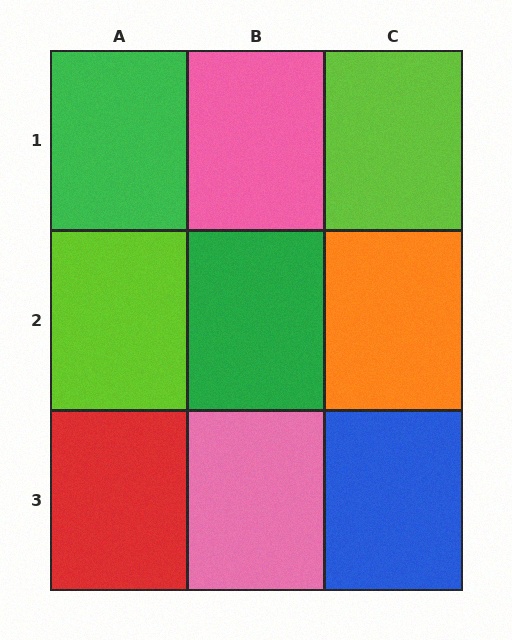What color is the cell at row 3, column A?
Red.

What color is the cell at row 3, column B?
Pink.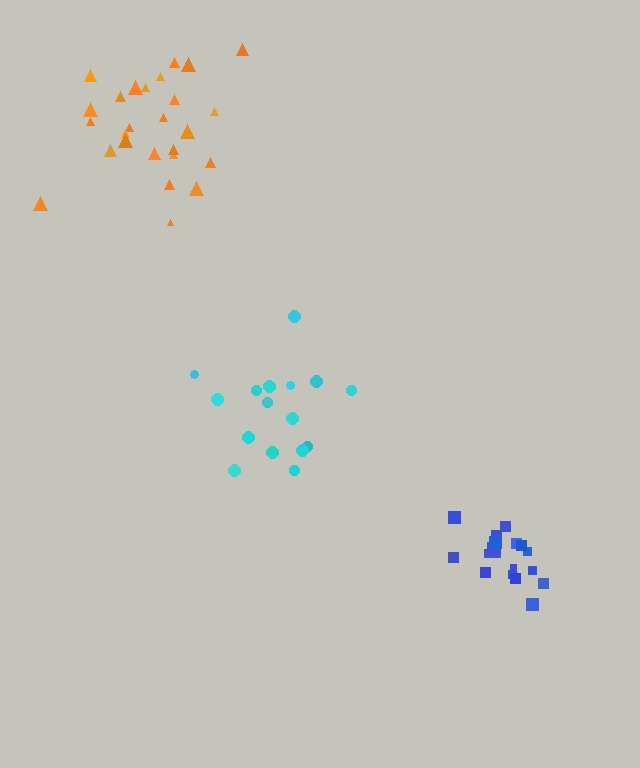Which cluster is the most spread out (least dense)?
Cyan.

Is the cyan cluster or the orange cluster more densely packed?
Orange.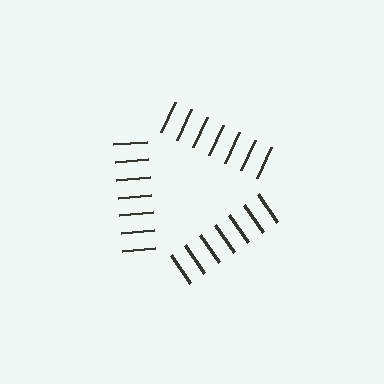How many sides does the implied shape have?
3 sides — the line-ends trace a triangle.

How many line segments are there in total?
21 — 7 along each of the 3 edges.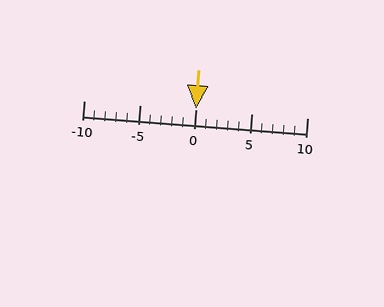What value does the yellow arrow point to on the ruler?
The yellow arrow points to approximately 0.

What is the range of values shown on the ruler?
The ruler shows values from -10 to 10.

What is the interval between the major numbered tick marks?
The major tick marks are spaced 5 units apart.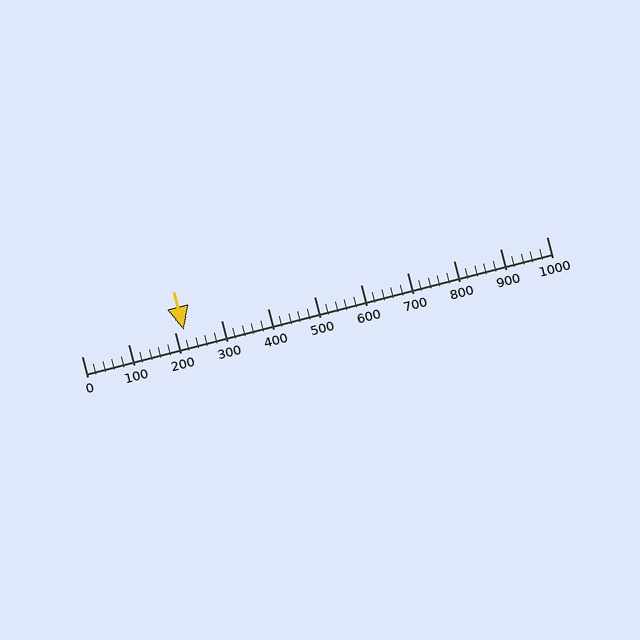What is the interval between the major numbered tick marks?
The major tick marks are spaced 100 units apart.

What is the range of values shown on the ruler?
The ruler shows values from 0 to 1000.